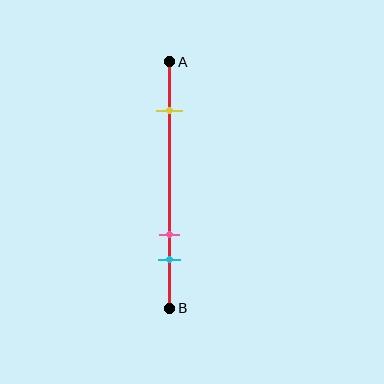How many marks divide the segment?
There are 3 marks dividing the segment.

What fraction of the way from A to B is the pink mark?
The pink mark is approximately 70% (0.7) of the way from A to B.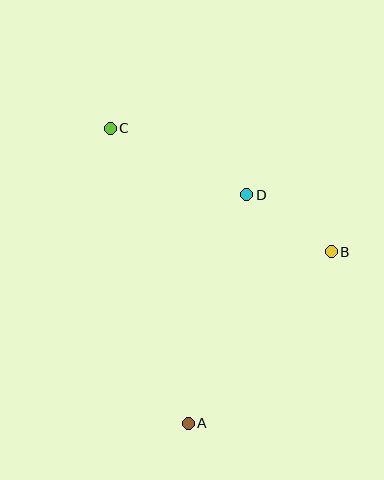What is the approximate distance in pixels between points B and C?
The distance between B and C is approximately 253 pixels.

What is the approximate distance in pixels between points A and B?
The distance between A and B is approximately 223 pixels.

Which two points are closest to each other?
Points B and D are closest to each other.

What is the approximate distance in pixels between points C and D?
The distance between C and D is approximately 152 pixels.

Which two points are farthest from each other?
Points A and C are farthest from each other.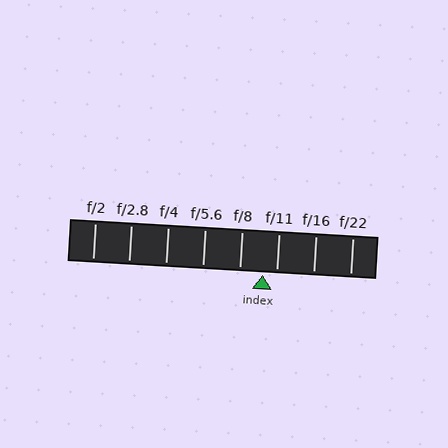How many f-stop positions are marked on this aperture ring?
There are 8 f-stop positions marked.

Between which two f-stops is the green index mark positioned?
The index mark is between f/8 and f/11.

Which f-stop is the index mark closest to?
The index mark is closest to f/11.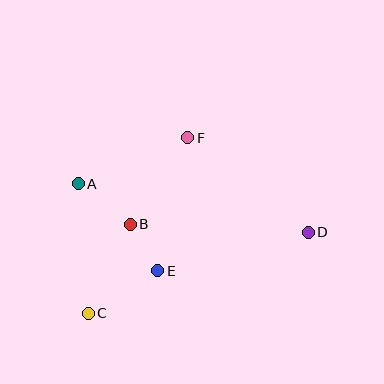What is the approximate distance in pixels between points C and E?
The distance between C and E is approximately 81 pixels.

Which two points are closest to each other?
Points B and E are closest to each other.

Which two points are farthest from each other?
Points A and D are farthest from each other.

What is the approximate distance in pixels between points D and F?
The distance between D and F is approximately 153 pixels.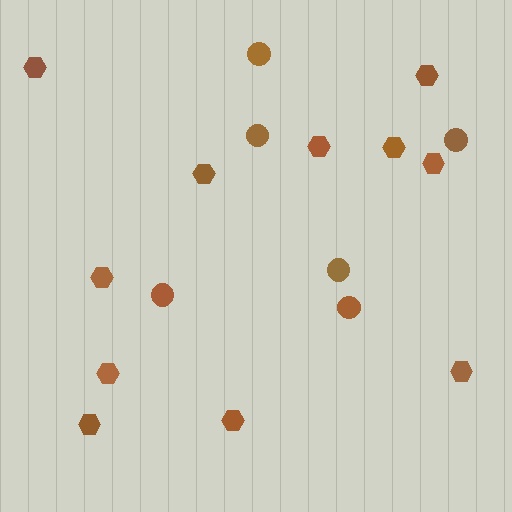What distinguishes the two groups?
There are 2 groups: one group of circles (6) and one group of hexagons (11).